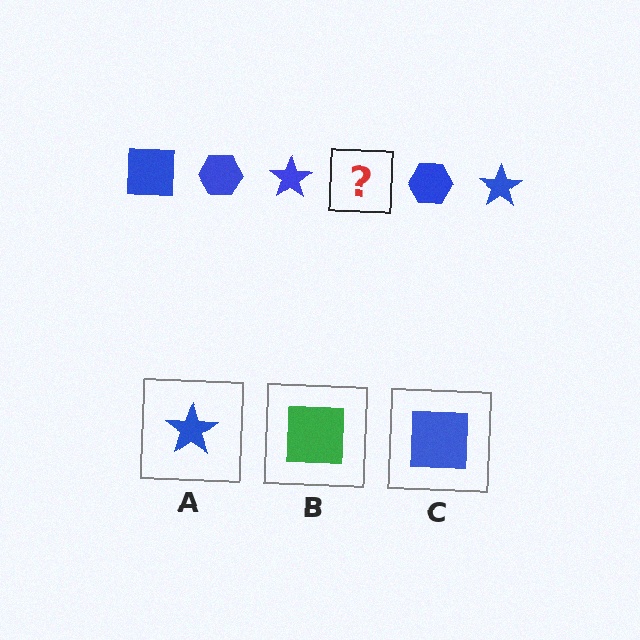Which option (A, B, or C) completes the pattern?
C.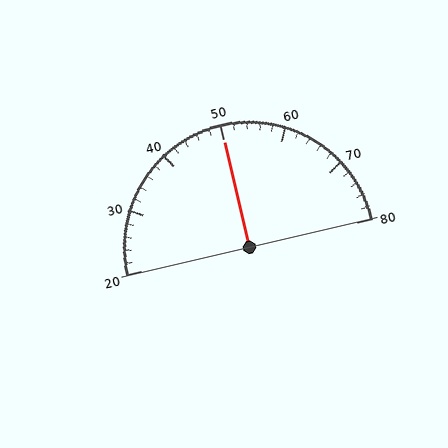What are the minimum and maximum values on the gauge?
The gauge ranges from 20 to 80.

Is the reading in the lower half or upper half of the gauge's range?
The reading is in the upper half of the range (20 to 80).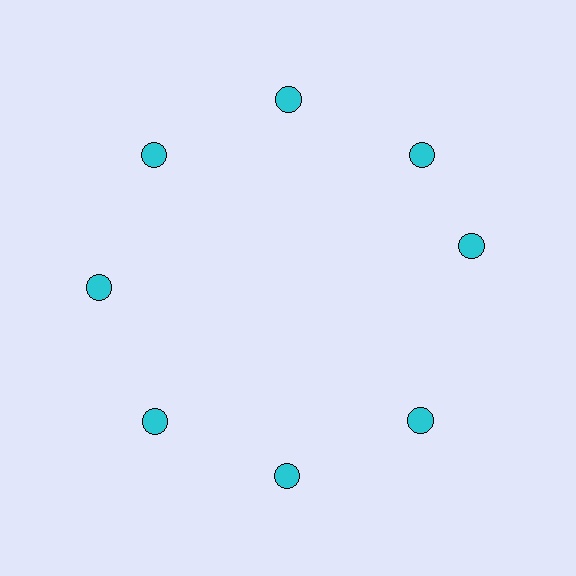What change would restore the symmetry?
The symmetry would be restored by rotating it back into even spacing with its neighbors so that all 8 circles sit at equal angles and equal distance from the center.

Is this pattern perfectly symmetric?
No. The 8 cyan circles are arranged in a ring, but one element near the 3 o'clock position is rotated out of alignment along the ring, breaking the 8-fold rotational symmetry.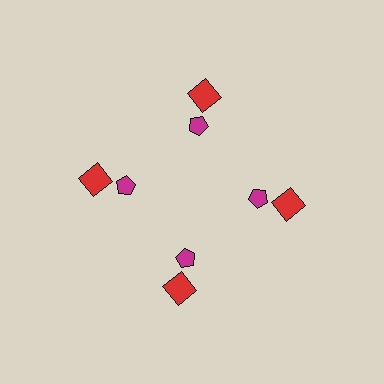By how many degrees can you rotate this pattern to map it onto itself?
The pattern maps onto itself every 90 degrees of rotation.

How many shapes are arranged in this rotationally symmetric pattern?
There are 8 shapes, arranged in 4 groups of 2.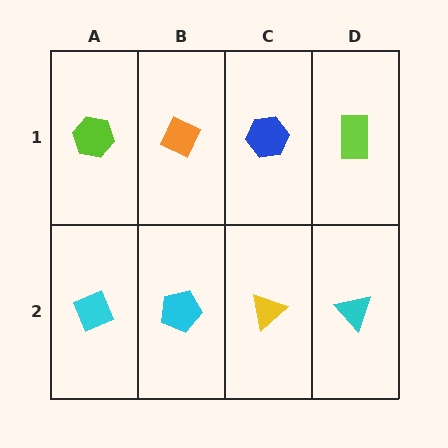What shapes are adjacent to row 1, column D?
A cyan triangle (row 2, column D), a blue hexagon (row 1, column C).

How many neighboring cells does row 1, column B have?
3.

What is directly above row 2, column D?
A lime rectangle.